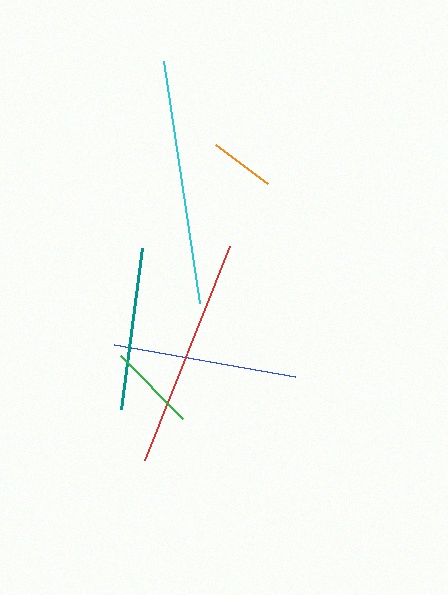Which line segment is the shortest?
The orange line is the shortest at approximately 65 pixels.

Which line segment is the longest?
The cyan line is the longest at approximately 245 pixels.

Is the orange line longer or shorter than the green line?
The green line is longer than the orange line.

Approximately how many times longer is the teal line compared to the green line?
The teal line is approximately 1.8 times the length of the green line.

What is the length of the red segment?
The red segment is approximately 230 pixels long.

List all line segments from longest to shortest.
From longest to shortest: cyan, red, blue, teal, green, orange.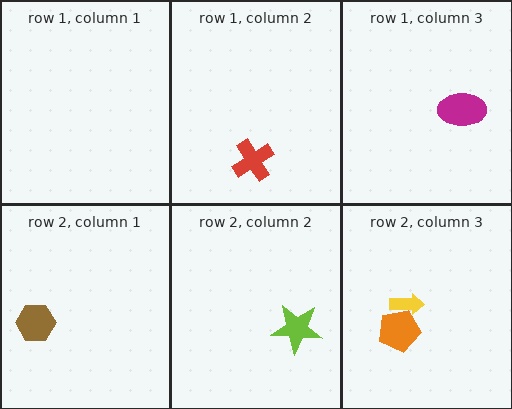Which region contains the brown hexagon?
The row 2, column 1 region.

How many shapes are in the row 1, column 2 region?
1.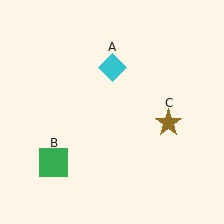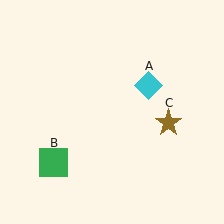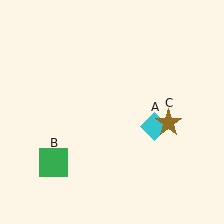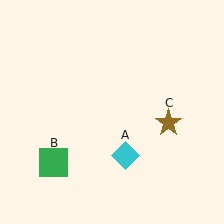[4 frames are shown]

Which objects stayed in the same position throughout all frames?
Green square (object B) and brown star (object C) remained stationary.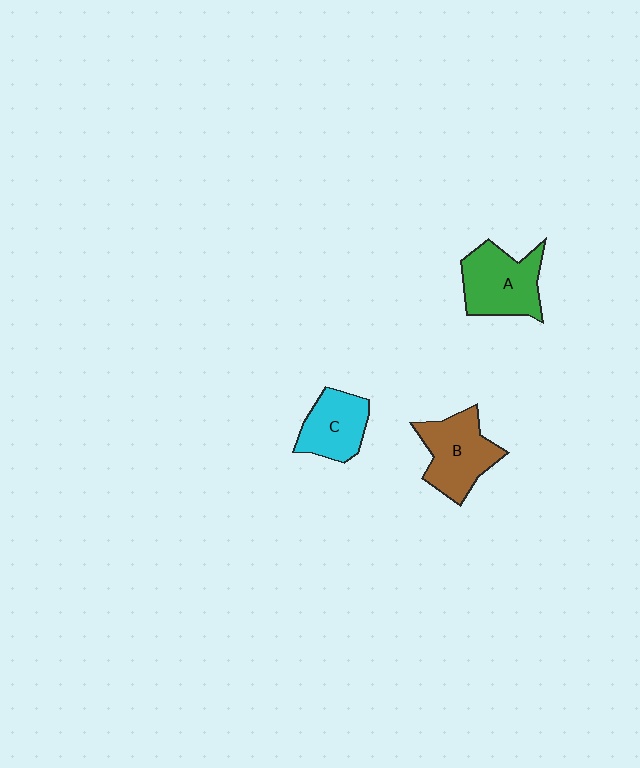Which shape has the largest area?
Shape A (green).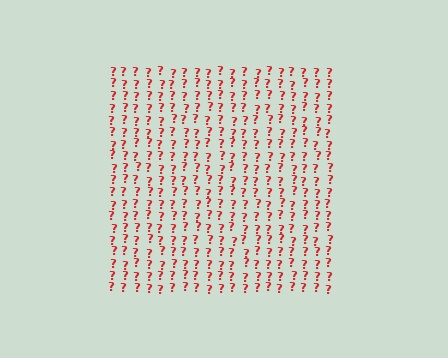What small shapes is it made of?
It is made of small question marks.